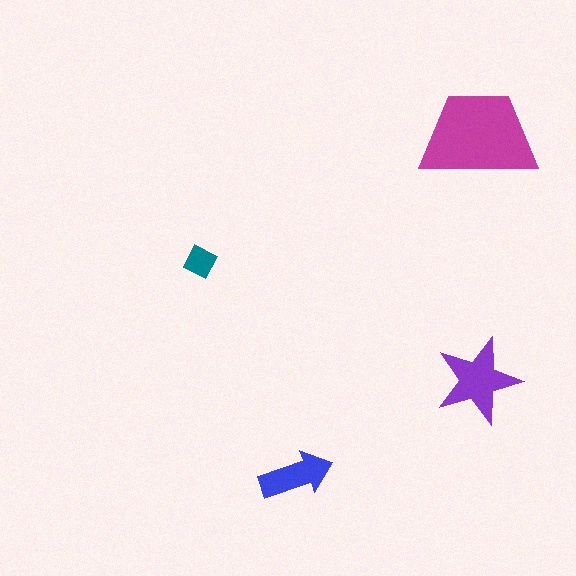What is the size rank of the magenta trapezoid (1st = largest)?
1st.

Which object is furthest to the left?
The teal diamond is leftmost.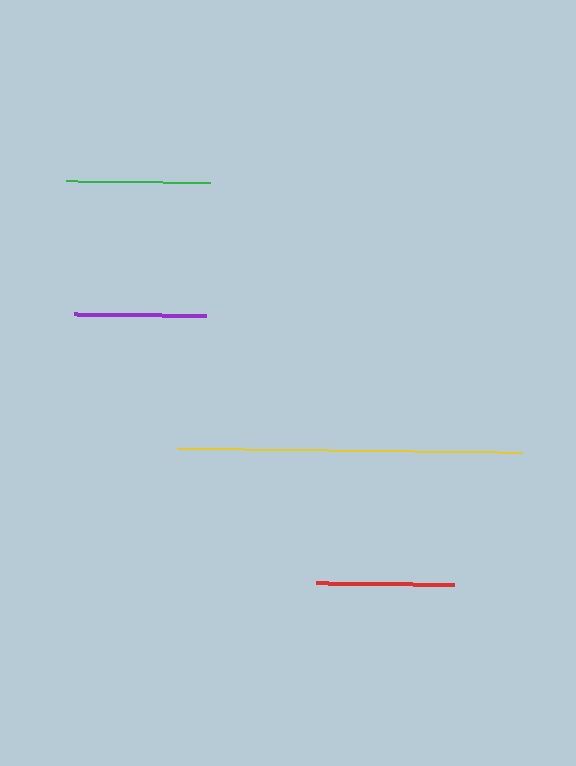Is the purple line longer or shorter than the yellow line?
The yellow line is longer than the purple line.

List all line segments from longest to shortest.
From longest to shortest: yellow, green, red, purple.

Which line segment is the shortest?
The purple line is the shortest at approximately 131 pixels.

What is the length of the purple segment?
The purple segment is approximately 131 pixels long.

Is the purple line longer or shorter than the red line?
The red line is longer than the purple line.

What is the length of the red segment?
The red segment is approximately 138 pixels long.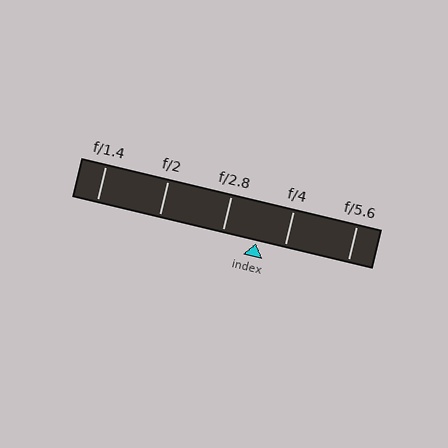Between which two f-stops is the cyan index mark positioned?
The index mark is between f/2.8 and f/4.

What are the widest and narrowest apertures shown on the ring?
The widest aperture shown is f/1.4 and the narrowest is f/5.6.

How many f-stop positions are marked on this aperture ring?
There are 5 f-stop positions marked.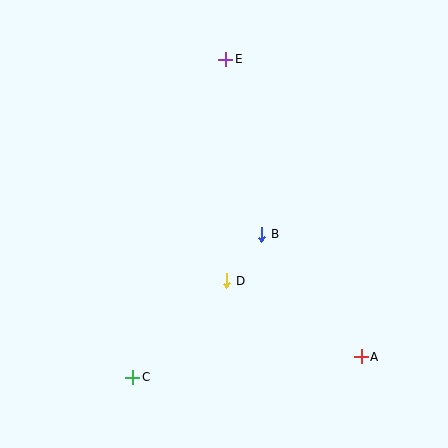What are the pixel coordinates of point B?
Point B is at (262, 234).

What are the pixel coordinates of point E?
Point E is at (226, 59).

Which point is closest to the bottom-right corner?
Point A is closest to the bottom-right corner.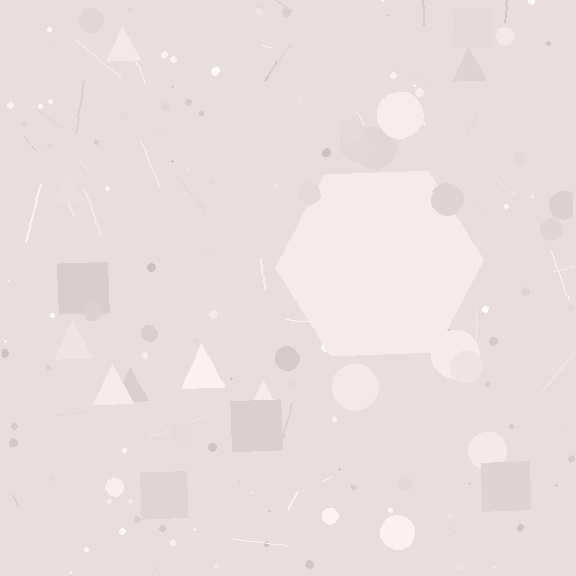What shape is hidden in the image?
A hexagon is hidden in the image.